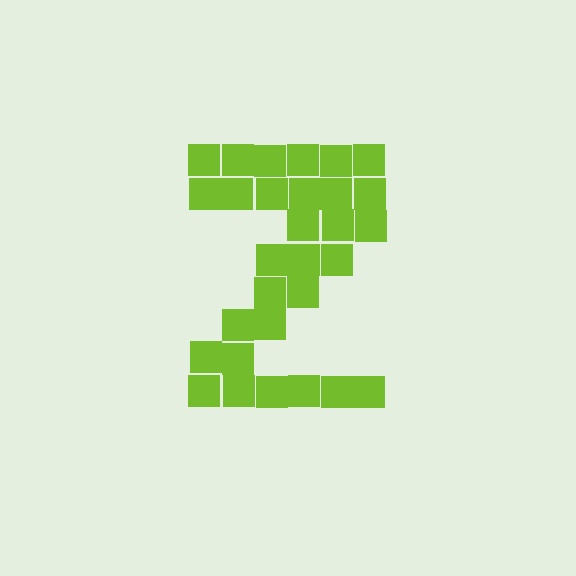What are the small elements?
The small elements are squares.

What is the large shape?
The large shape is the letter Z.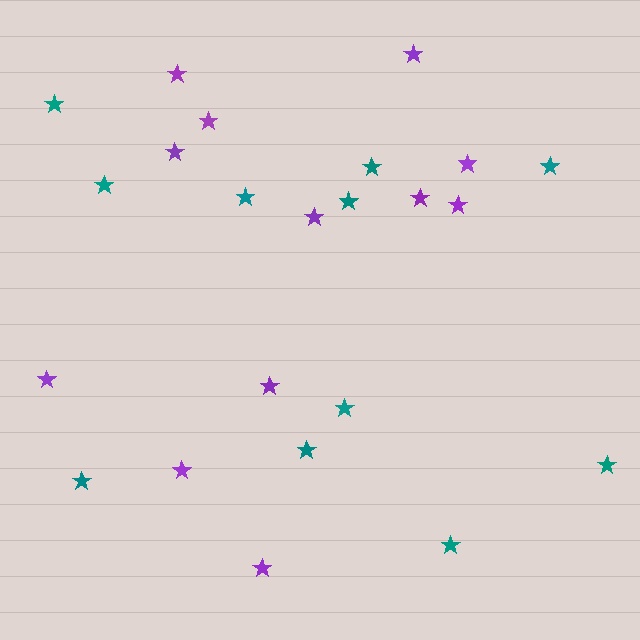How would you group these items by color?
There are 2 groups: one group of teal stars (11) and one group of purple stars (12).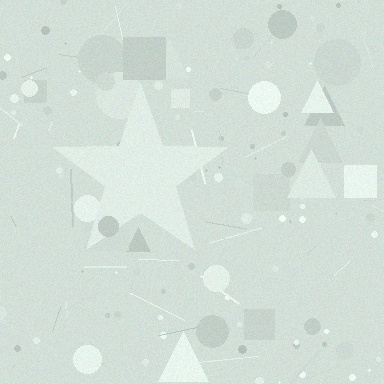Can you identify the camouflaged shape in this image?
The camouflaged shape is a star.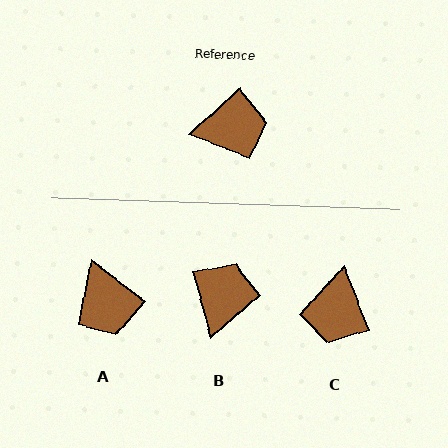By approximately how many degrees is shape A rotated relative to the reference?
Approximately 80 degrees clockwise.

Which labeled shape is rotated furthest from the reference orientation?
C, about 110 degrees away.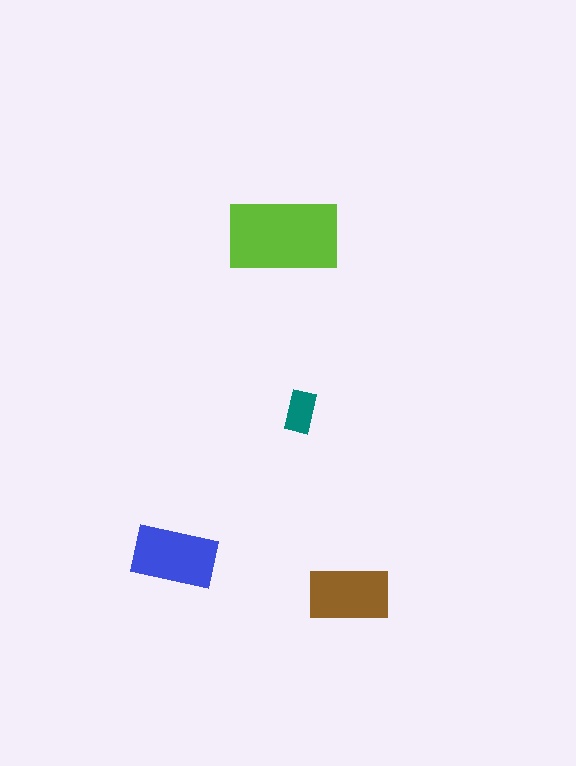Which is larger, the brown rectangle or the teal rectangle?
The brown one.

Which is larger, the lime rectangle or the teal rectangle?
The lime one.